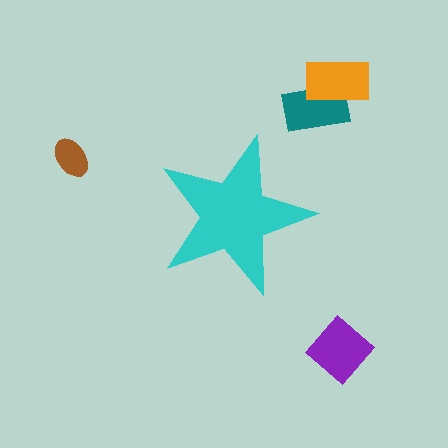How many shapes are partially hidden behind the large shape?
0 shapes are partially hidden.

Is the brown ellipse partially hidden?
No, the brown ellipse is fully visible.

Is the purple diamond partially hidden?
No, the purple diamond is fully visible.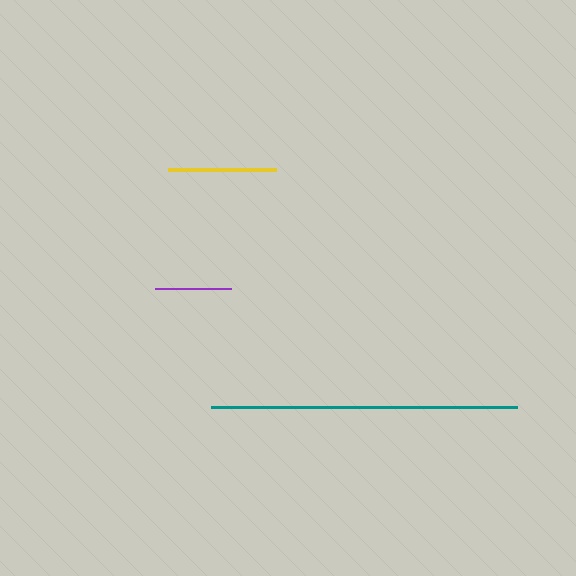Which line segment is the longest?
The teal line is the longest at approximately 306 pixels.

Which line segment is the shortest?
The purple line is the shortest at approximately 76 pixels.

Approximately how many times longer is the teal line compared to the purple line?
The teal line is approximately 4.0 times the length of the purple line.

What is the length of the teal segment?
The teal segment is approximately 306 pixels long.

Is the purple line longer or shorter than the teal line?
The teal line is longer than the purple line.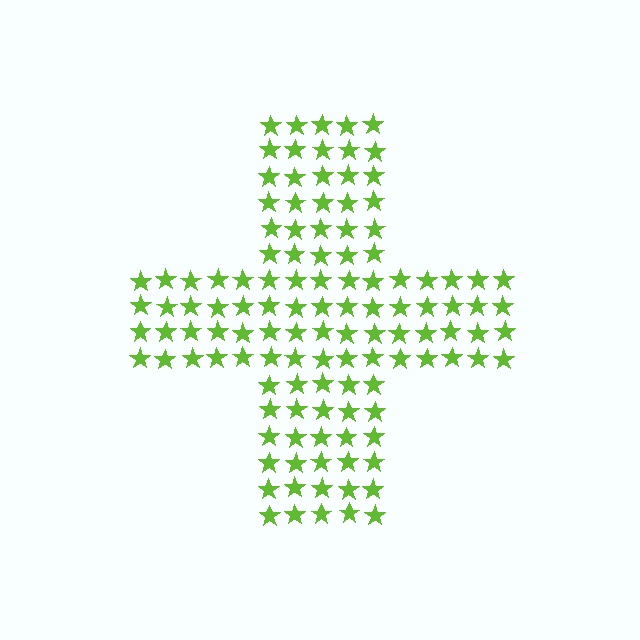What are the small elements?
The small elements are stars.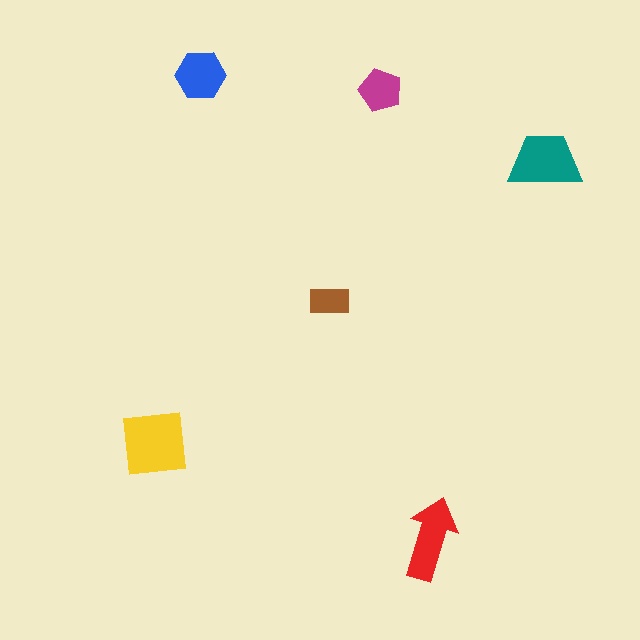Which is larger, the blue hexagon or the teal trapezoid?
The teal trapezoid.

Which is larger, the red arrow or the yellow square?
The yellow square.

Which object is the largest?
The yellow square.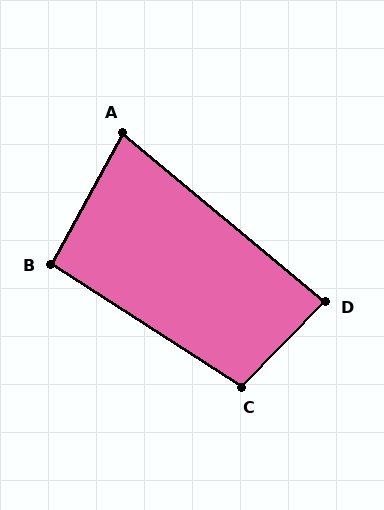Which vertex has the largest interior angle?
C, at approximately 102 degrees.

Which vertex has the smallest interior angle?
A, at approximately 78 degrees.